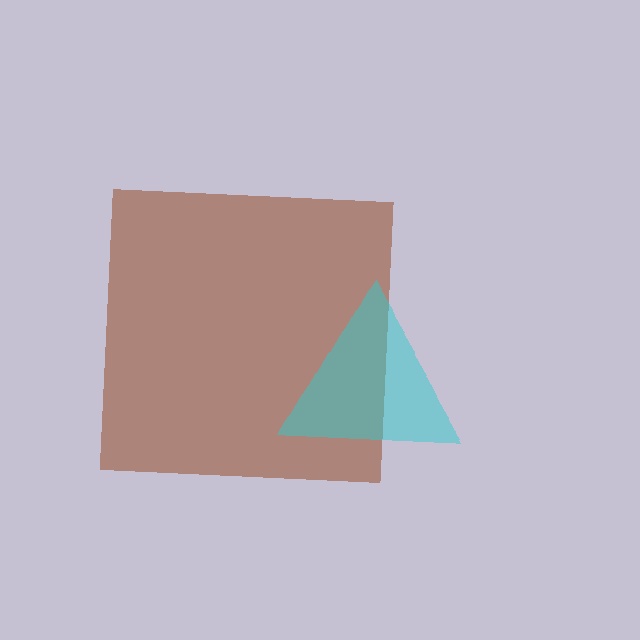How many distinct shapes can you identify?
There are 2 distinct shapes: a brown square, a cyan triangle.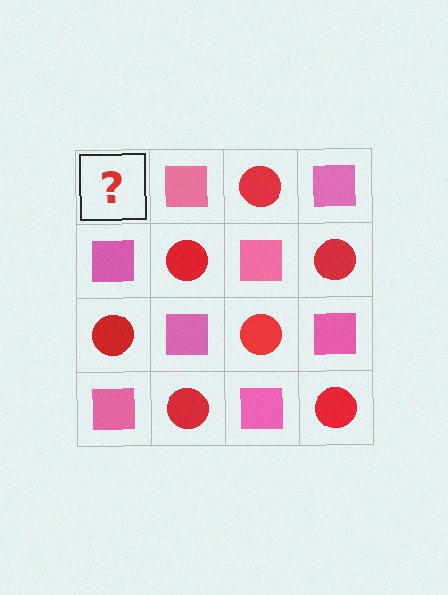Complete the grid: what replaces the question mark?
The question mark should be replaced with a red circle.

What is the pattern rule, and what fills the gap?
The rule is that it alternates red circle and pink square in a checkerboard pattern. The gap should be filled with a red circle.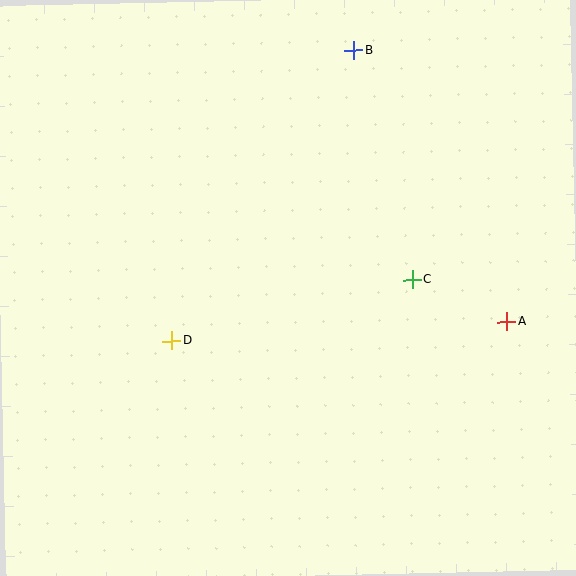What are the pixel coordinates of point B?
Point B is at (354, 50).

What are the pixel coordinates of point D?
Point D is at (172, 341).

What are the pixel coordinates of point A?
Point A is at (506, 322).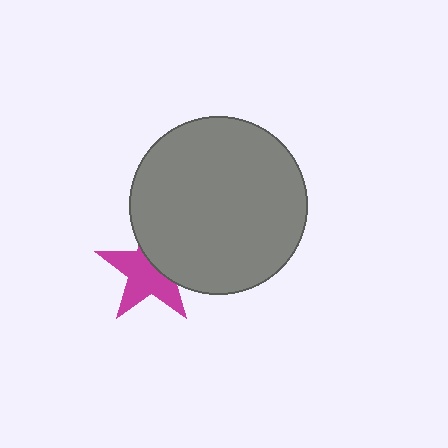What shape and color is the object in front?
The object in front is a gray circle.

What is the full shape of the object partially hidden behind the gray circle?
The partially hidden object is a magenta star.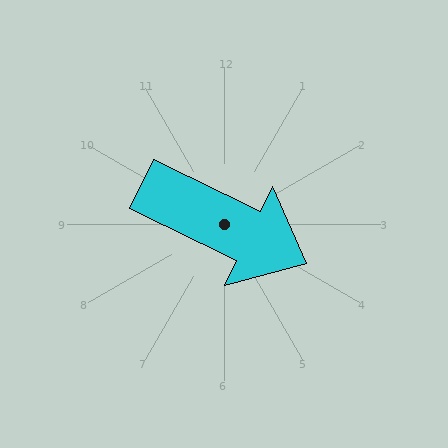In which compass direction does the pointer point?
Southeast.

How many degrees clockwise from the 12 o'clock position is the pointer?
Approximately 116 degrees.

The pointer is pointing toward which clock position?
Roughly 4 o'clock.